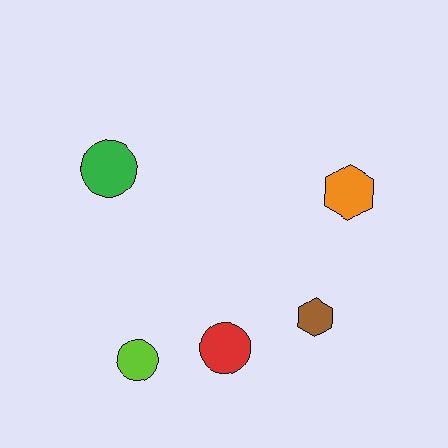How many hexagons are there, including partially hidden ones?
There are 2 hexagons.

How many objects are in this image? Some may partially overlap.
There are 5 objects.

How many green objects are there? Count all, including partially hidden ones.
There is 1 green object.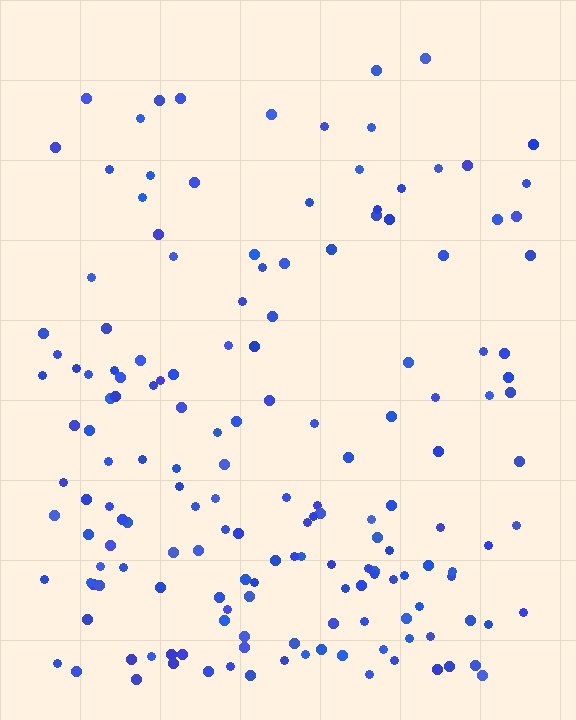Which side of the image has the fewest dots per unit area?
The top.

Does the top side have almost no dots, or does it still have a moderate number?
Still a moderate number, just noticeably fewer than the bottom.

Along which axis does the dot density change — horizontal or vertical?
Vertical.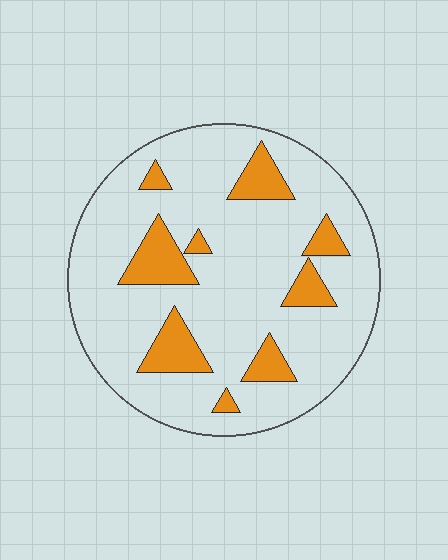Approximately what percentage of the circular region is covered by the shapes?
Approximately 15%.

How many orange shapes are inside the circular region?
9.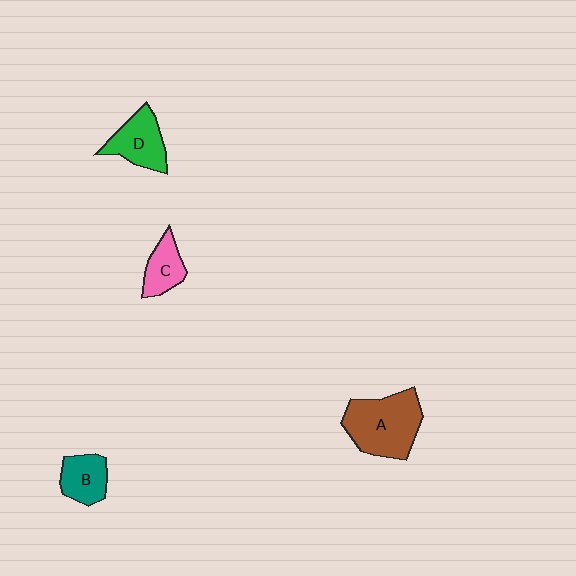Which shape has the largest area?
Shape A (brown).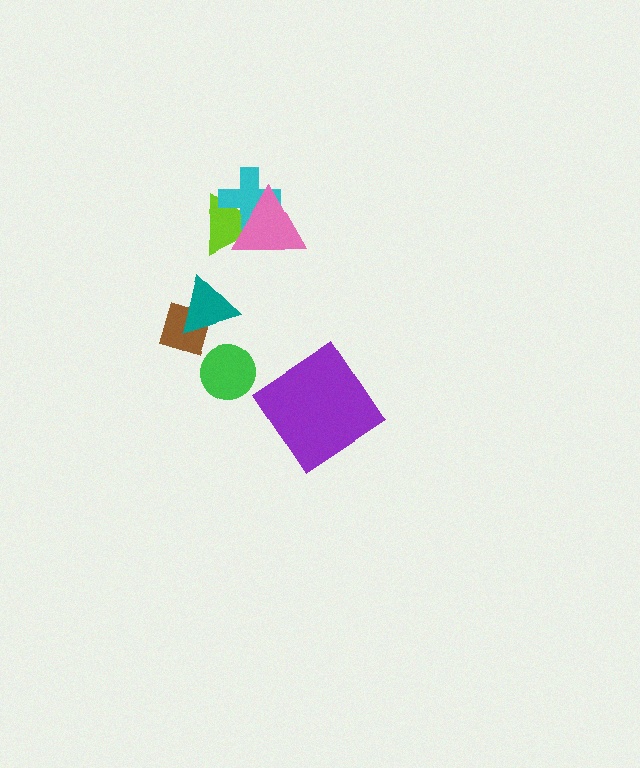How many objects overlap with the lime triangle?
2 objects overlap with the lime triangle.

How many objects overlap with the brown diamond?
1 object overlaps with the brown diamond.